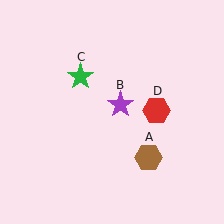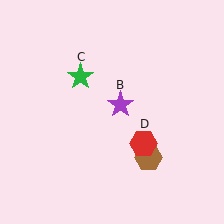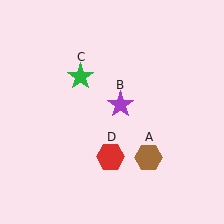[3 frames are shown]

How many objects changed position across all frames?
1 object changed position: red hexagon (object D).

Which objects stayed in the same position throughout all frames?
Brown hexagon (object A) and purple star (object B) and green star (object C) remained stationary.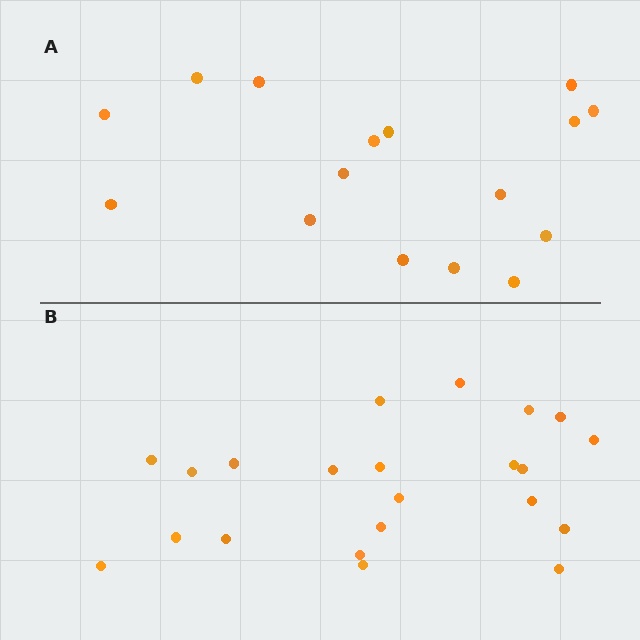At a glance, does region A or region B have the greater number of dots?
Region B (the bottom region) has more dots.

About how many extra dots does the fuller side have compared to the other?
Region B has about 6 more dots than region A.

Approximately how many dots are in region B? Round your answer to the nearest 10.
About 20 dots. (The exact count is 22, which rounds to 20.)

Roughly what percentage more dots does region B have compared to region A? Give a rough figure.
About 40% more.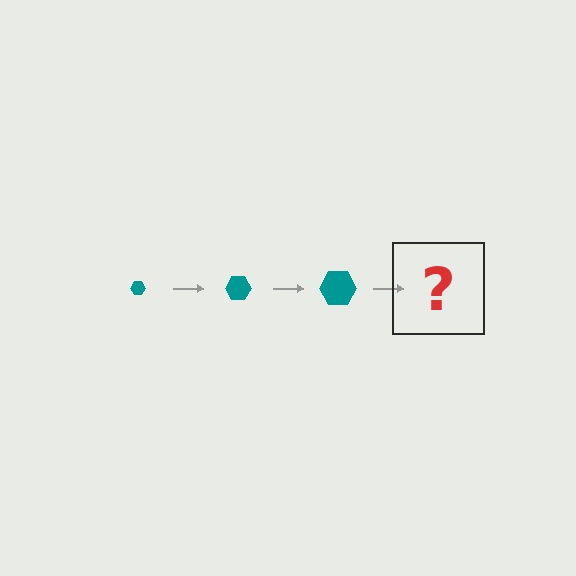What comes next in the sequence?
The next element should be a teal hexagon, larger than the previous one.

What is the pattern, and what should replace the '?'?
The pattern is that the hexagon gets progressively larger each step. The '?' should be a teal hexagon, larger than the previous one.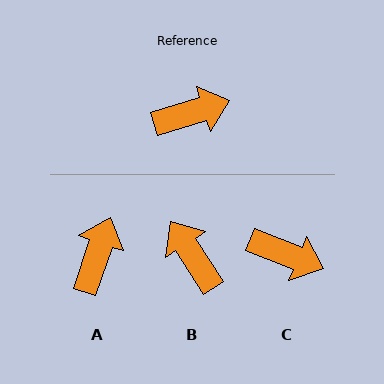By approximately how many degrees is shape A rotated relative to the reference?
Approximately 54 degrees counter-clockwise.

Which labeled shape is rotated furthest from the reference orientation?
B, about 105 degrees away.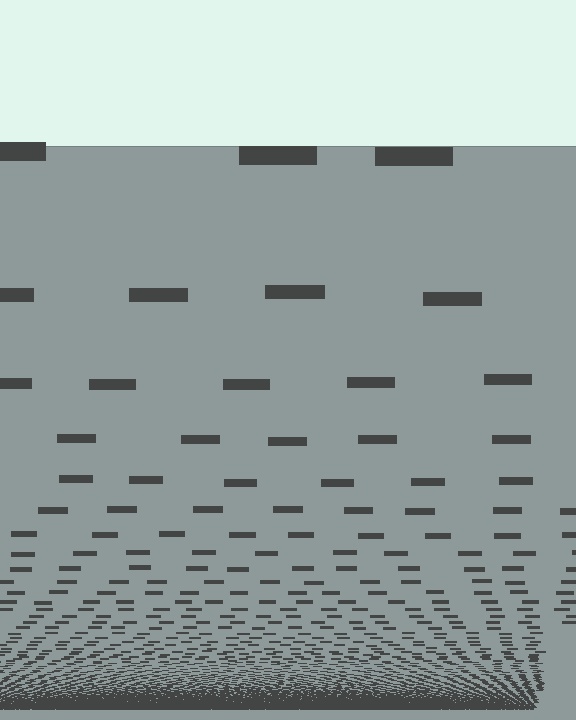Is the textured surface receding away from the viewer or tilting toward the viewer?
The surface appears to tilt toward the viewer. Texture elements get larger and sparser toward the top.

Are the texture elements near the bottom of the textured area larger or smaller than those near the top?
Smaller. The gradient is inverted — elements near the bottom are smaller and denser.